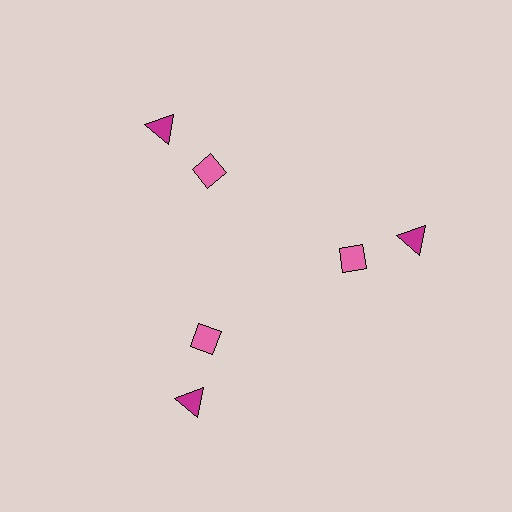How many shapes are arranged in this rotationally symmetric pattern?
There are 6 shapes, arranged in 3 groups of 2.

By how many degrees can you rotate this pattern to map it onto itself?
The pattern maps onto itself every 120 degrees of rotation.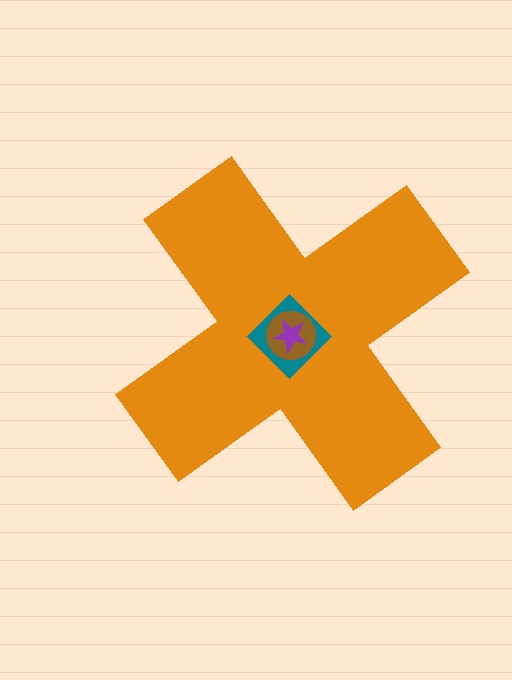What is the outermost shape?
The orange cross.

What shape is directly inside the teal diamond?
The brown circle.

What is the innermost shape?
The purple star.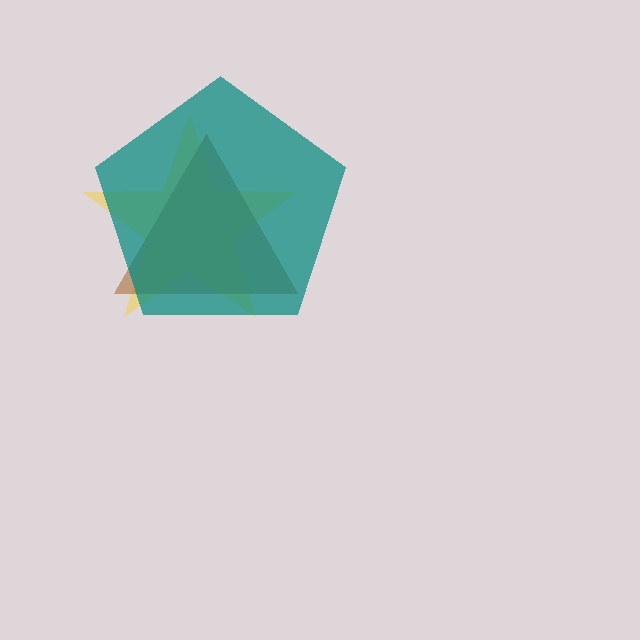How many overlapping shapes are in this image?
There are 3 overlapping shapes in the image.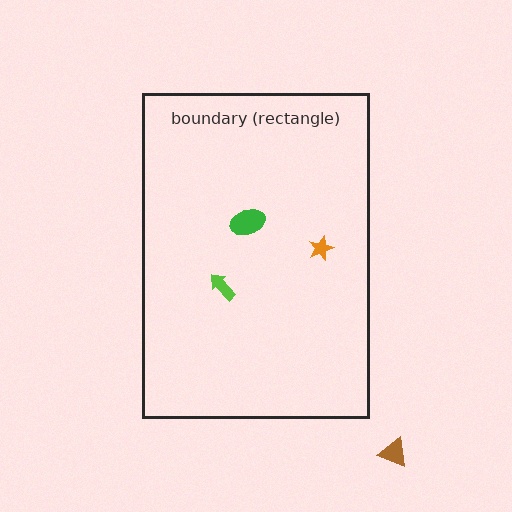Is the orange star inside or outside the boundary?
Inside.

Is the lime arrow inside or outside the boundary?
Inside.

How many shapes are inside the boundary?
3 inside, 1 outside.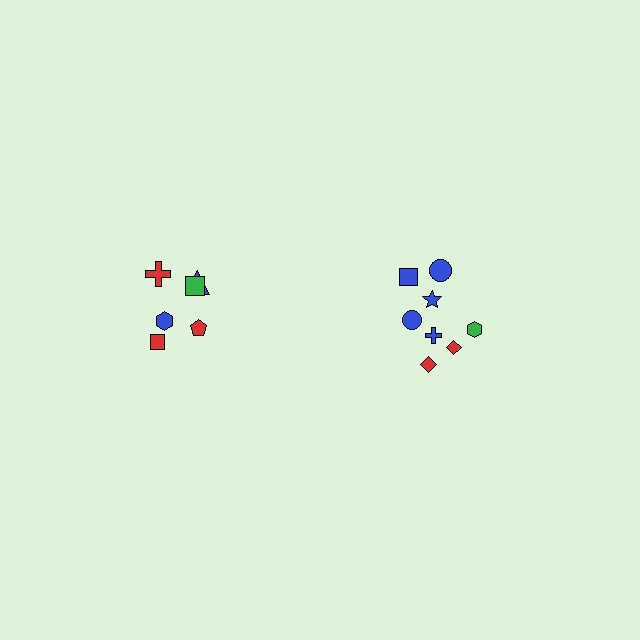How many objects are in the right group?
There are 8 objects.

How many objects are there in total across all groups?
There are 14 objects.